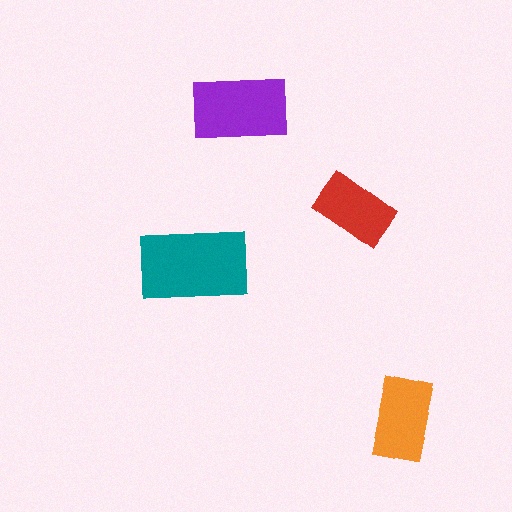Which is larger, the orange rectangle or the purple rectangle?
The purple one.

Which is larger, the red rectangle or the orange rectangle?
The orange one.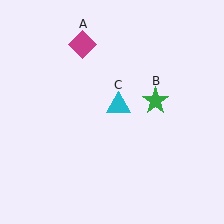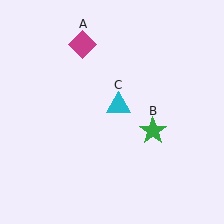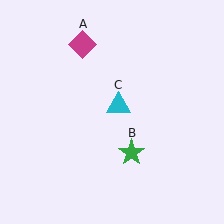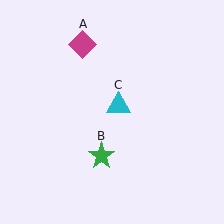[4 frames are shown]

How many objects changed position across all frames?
1 object changed position: green star (object B).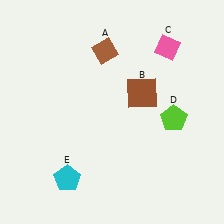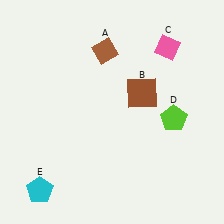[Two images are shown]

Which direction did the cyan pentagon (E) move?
The cyan pentagon (E) moved left.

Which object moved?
The cyan pentagon (E) moved left.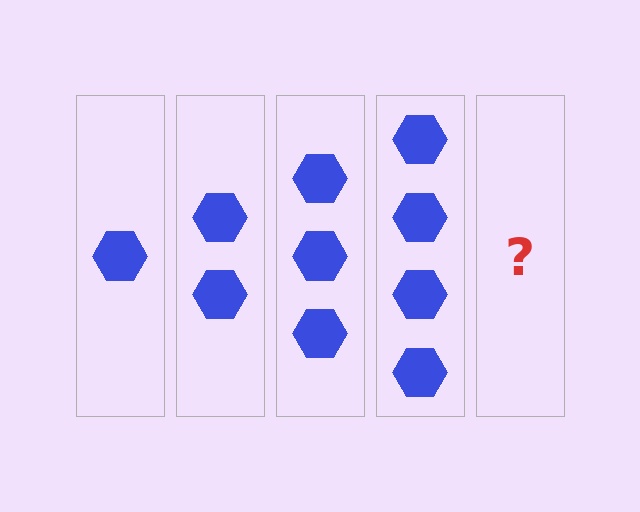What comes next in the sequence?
The next element should be 5 hexagons.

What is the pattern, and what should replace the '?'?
The pattern is that each step adds one more hexagon. The '?' should be 5 hexagons.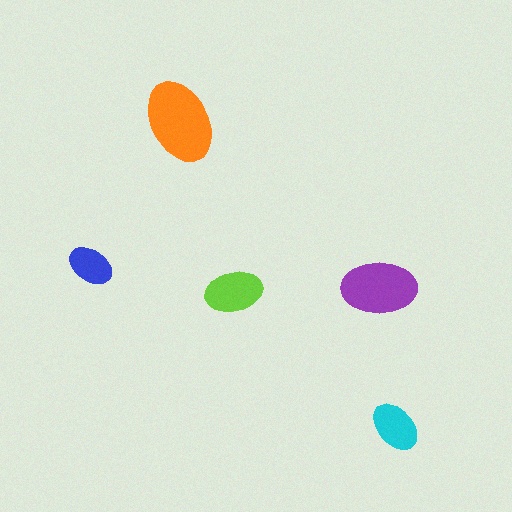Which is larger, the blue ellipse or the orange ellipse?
The orange one.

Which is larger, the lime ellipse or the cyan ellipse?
The lime one.